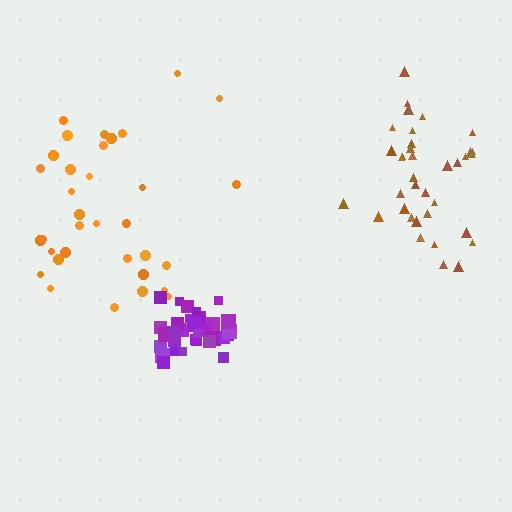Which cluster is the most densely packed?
Purple.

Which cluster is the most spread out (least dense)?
Orange.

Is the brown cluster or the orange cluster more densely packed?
Brown.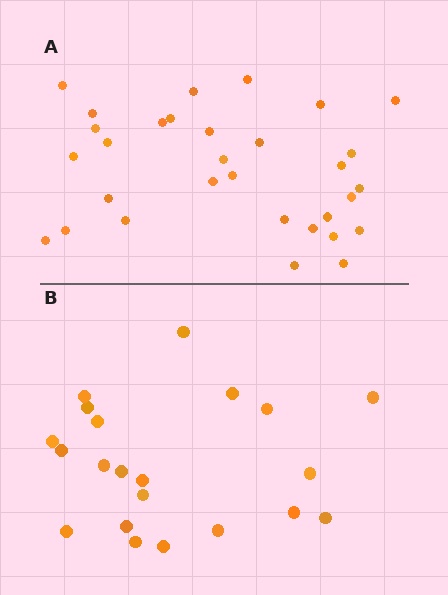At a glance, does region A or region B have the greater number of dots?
Region A (the top region) has more dots.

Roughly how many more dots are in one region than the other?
Region A has roughly 10 or so more dots than region B.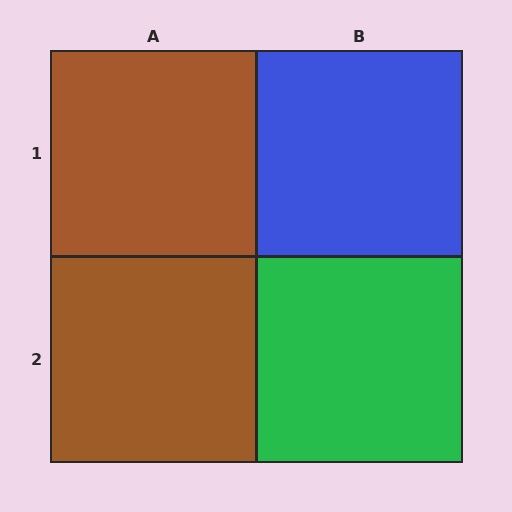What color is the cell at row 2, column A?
Brown.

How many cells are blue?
1 cell is blue.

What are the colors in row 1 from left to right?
Brown, blue.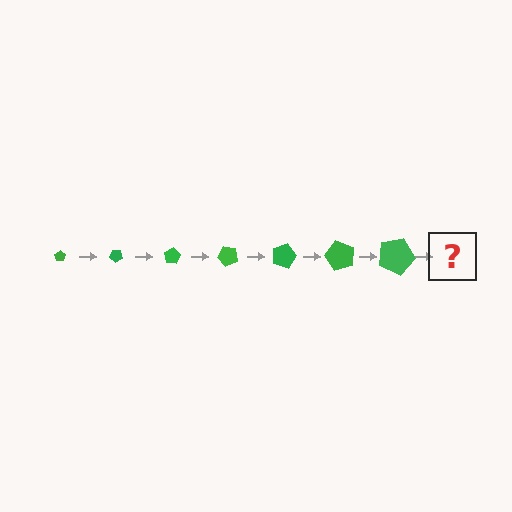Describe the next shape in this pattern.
It should be a pentagon, larger than the previous one and rotated 280 degrees from the start.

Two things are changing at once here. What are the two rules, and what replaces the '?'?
The two rules are that the pentagon grows larger each step and it rotates 40 degrees each step. The '?' should be a pentagon, larger than the previous one and rotated 280 degrees from the start.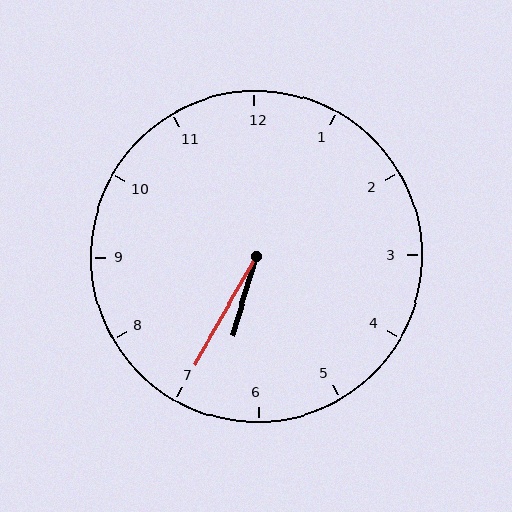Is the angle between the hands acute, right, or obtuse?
It is acute.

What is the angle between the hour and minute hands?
Approximately 12 degrees.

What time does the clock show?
6:35.